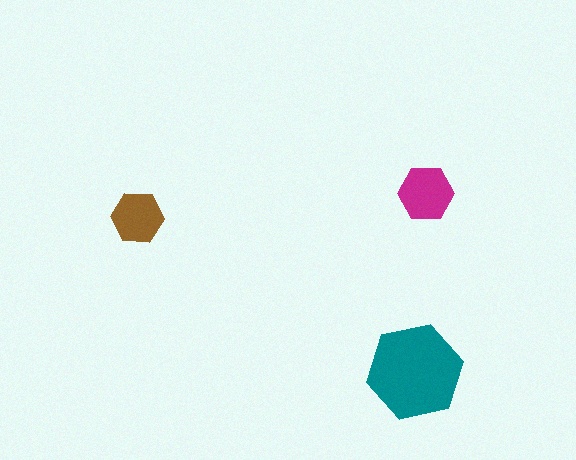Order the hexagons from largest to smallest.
the teal one, the magenta one, the brown one.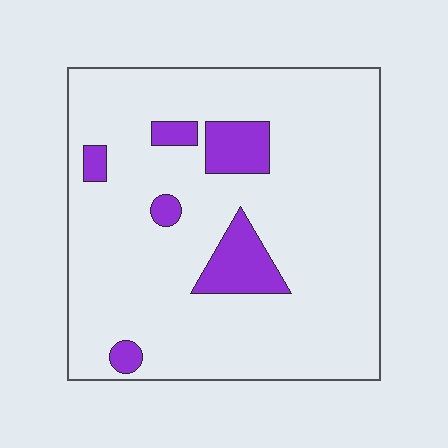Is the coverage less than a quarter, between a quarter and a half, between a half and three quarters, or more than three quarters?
Less than a quarter.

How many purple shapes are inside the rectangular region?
6.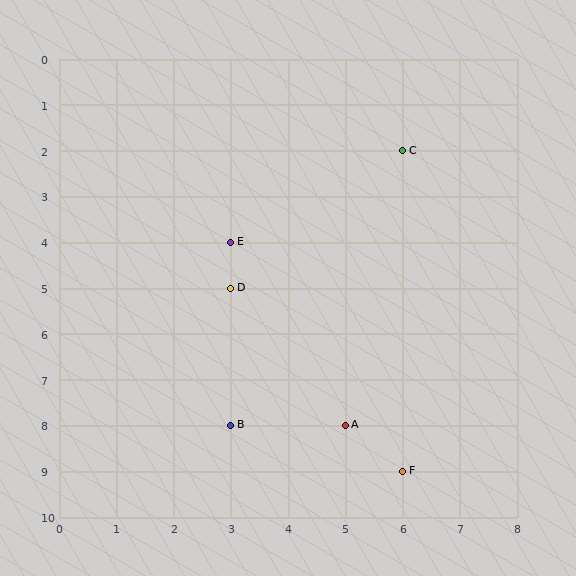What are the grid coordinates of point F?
Point F is at grid coordinates (6, 9).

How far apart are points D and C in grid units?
Points D and C are 3 columns and 3 rows apart (about 4.2 grid units diagonally).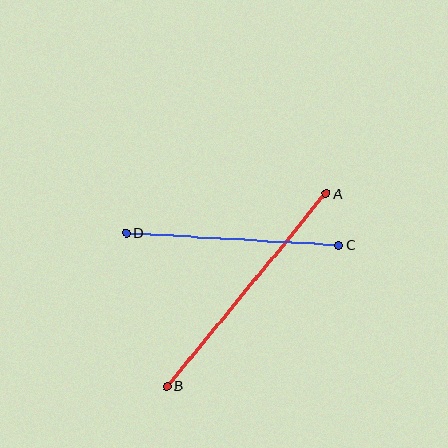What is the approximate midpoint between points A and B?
The midpoint is at approximately (246, 290) pixels.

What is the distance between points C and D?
The distance is approximately 213 pixels.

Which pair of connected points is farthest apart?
Points A and B are farthest apart.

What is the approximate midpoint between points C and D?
The midpoint is at approximately (232, 239) pixels.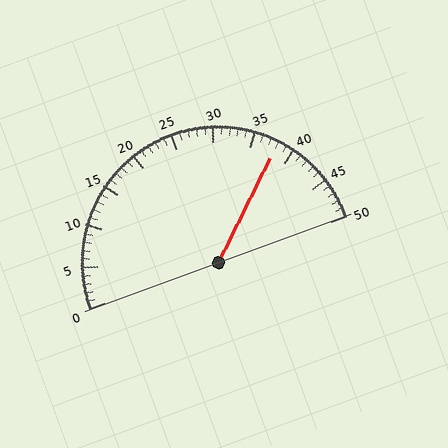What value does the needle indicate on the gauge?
The needle indicates approximately 38.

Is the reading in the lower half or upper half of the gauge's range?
The reading is in the upper half of the range (0 to 50).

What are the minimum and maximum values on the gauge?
The gauge ranges from 0 to 50.